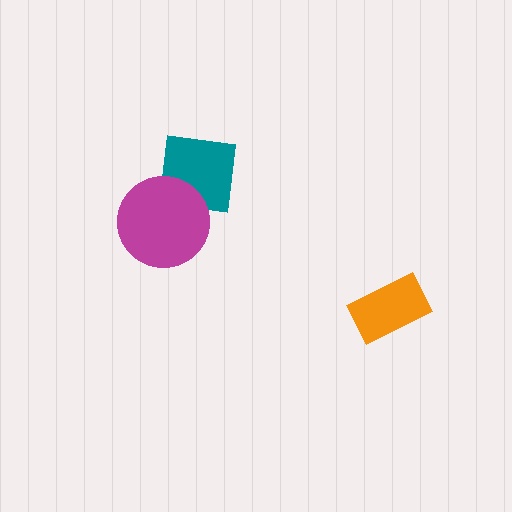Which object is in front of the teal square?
The magenta circle is in front of the teal square.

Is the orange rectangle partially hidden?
No, no other shape covers it.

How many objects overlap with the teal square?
1 object overlaps with the teal square.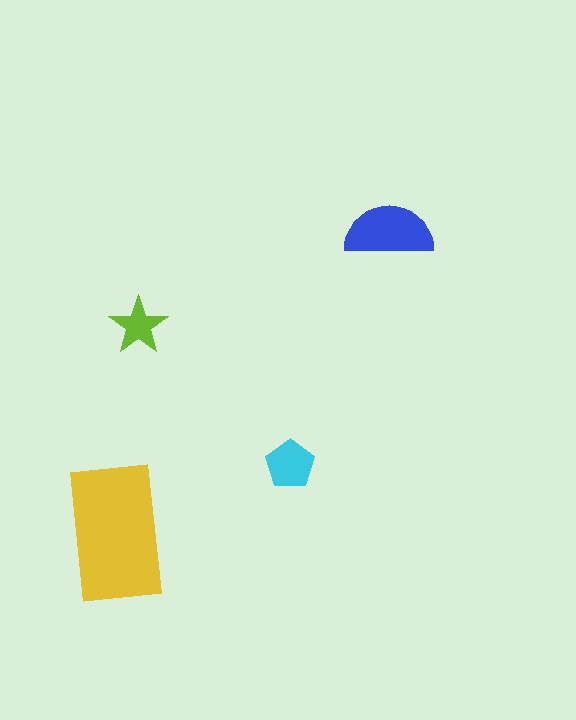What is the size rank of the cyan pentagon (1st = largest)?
3rd.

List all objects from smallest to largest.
The lime star, the cyan pentagon, the blue semicircle, the yellow rectangle.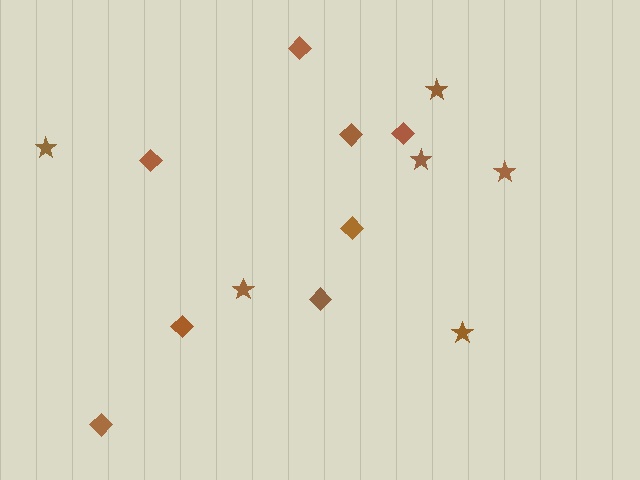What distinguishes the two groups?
There are 2 groups: one group of stars (6) and one group of diamonds (8).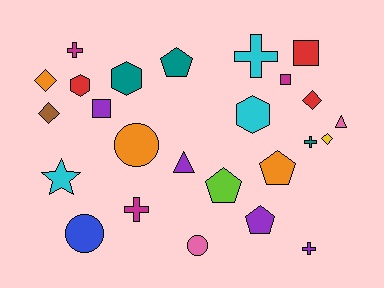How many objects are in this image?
There are 25 objects.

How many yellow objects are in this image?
There is 1 yellow object.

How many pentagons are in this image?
There are 4 pentagons.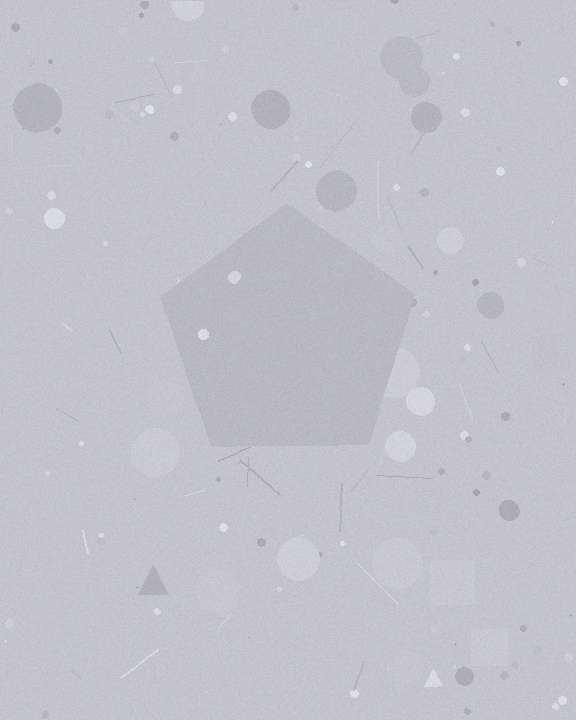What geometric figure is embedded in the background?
A pentagon is embedded in the background.